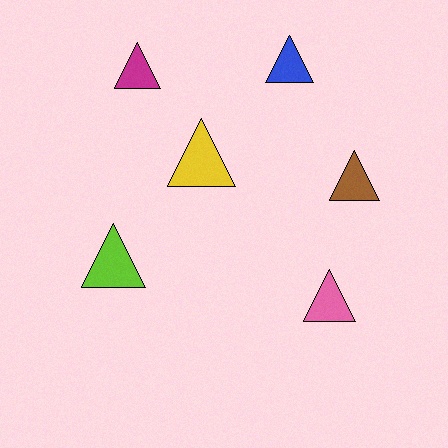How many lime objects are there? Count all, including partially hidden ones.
There is 1 lime object.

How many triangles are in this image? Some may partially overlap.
There are 6 triangles.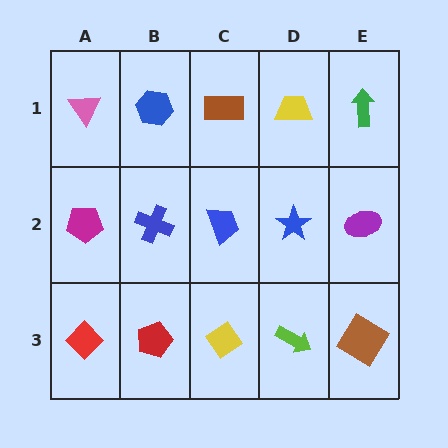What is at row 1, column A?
A pink triangle.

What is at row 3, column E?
A brown diamond.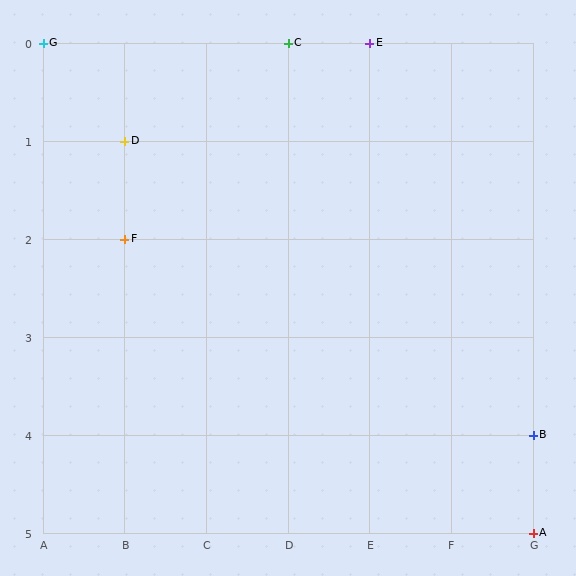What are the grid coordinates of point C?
Point C is at grid coordinates (D, 0).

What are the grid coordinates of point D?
Point D is at grid coordinates (B, 1).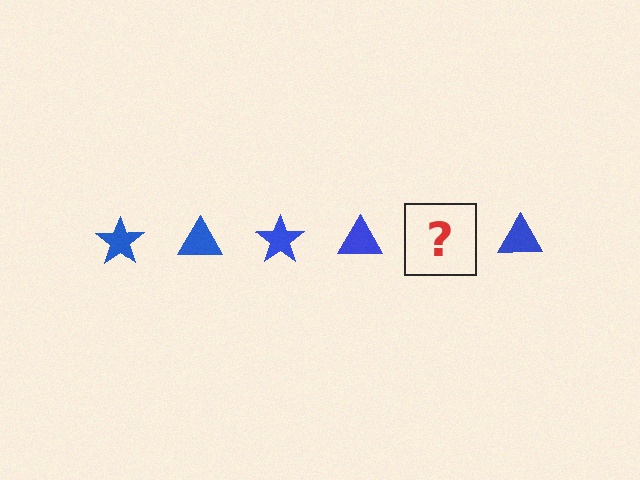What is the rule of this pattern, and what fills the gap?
The rule is that the pattern cycles through star, triangle shapes in blue. The gap should be filled with a blue star.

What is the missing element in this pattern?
The missing element is a blue star.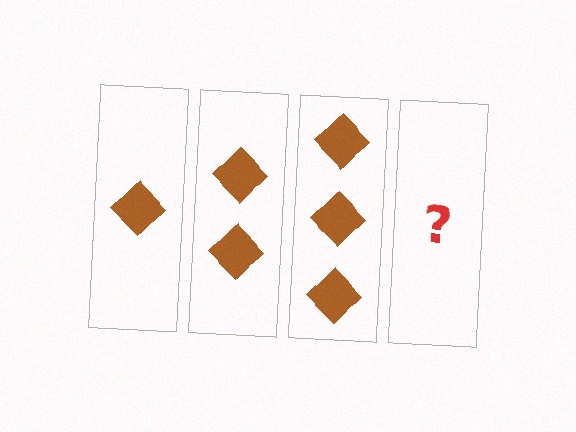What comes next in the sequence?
The next element should be 4 diamonds.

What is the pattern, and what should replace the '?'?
The pattern is that each step adds one more diamond. The '?' should be 4 diamonds.